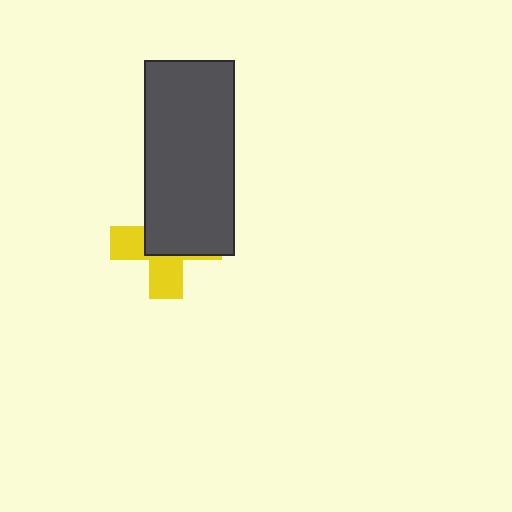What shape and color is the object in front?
The object in front is a dark gray rectangle.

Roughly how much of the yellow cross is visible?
A small part of it is visible (roughly 44%).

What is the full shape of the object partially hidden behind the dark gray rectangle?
The partially hidden object is a yellow cross.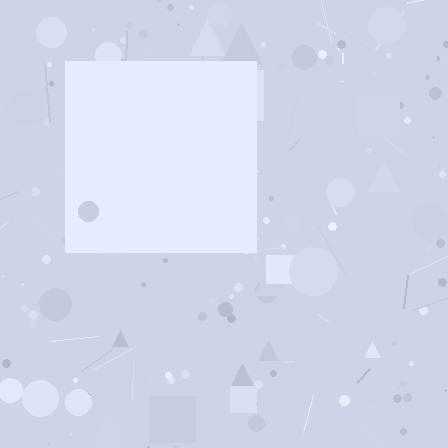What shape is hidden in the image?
A square is hidden in the image.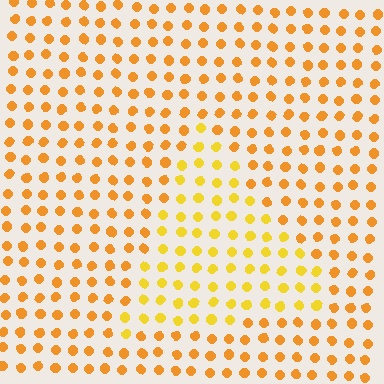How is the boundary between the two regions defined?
The boundary is defined purely by a slight shift in hue (about 21 degrees). Spacing, size, and orientation are identical on both sides.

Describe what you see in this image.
The image is filled with small orange elements in a uniform arrangement. A triangle-shaped region is visible where the elements are tinted to a slightly different hue, forming a subtle color boundary.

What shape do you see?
I see a triangle.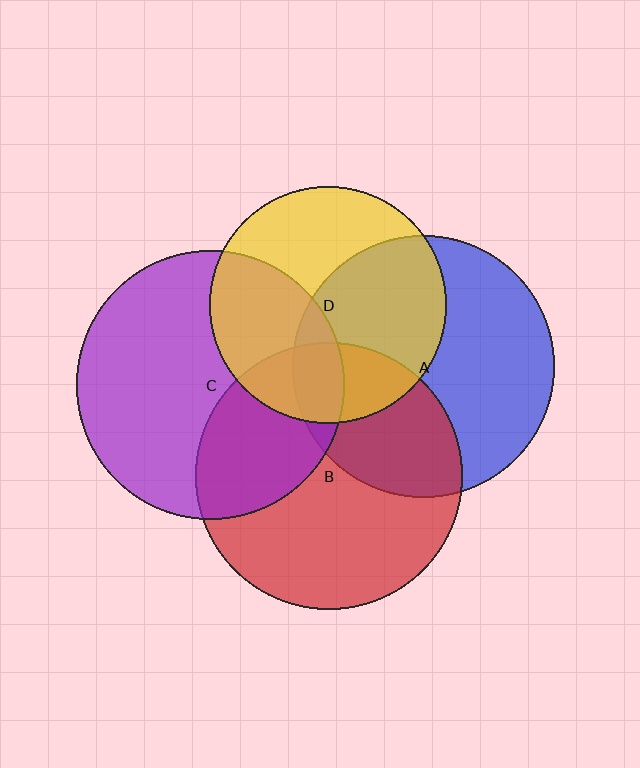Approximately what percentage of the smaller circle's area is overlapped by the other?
Approximately 50%.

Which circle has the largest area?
Circle C (purple).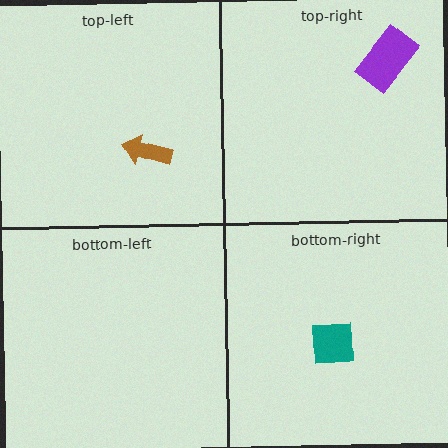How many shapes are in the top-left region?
1.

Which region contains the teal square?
The bottom-right region.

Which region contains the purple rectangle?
The top-right region.